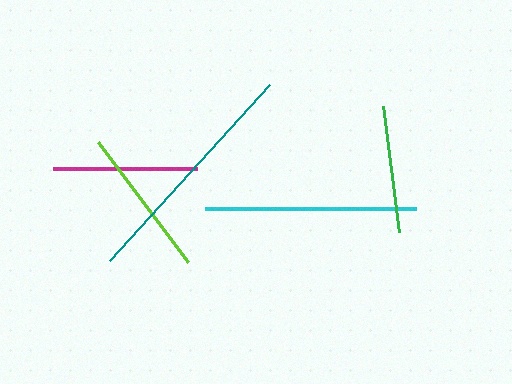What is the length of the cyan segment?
The cyan segment is approximately 211 pixels long.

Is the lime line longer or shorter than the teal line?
The teal line is longer than the lime line.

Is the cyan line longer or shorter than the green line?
The cyan line is longer than the green line.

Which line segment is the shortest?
The green line is the shortest at approximately 127 pixels.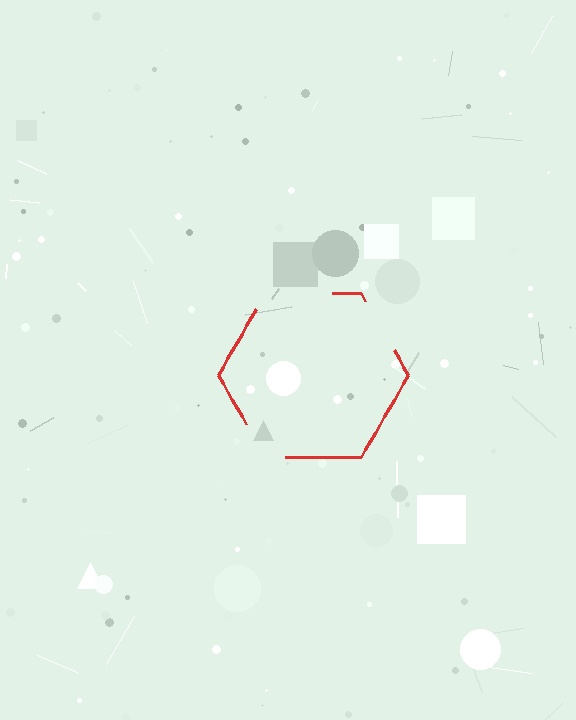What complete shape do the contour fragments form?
The contour fragments form a hexagon.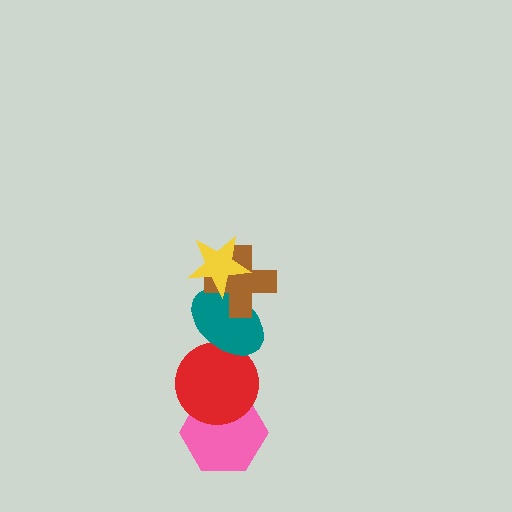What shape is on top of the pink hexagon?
The red circle is on top of the pink hexagon.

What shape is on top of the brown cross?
The yellow star is on top of the brown cross.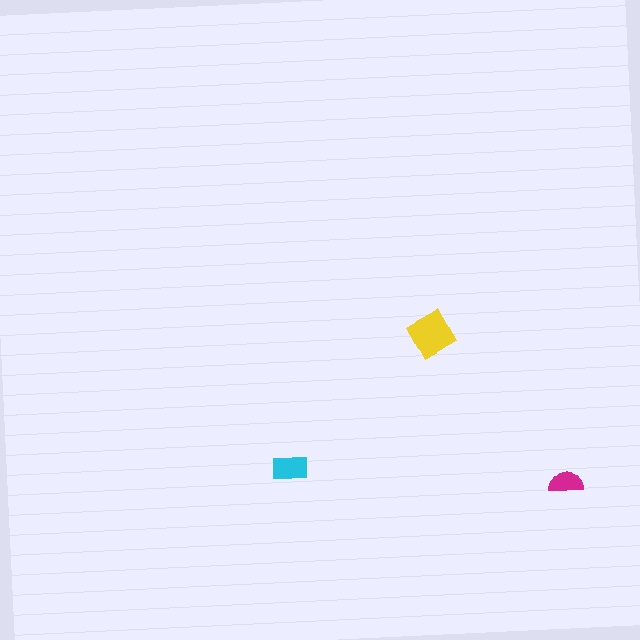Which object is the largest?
The yellow diamond.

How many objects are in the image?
There are 3 objects in the image.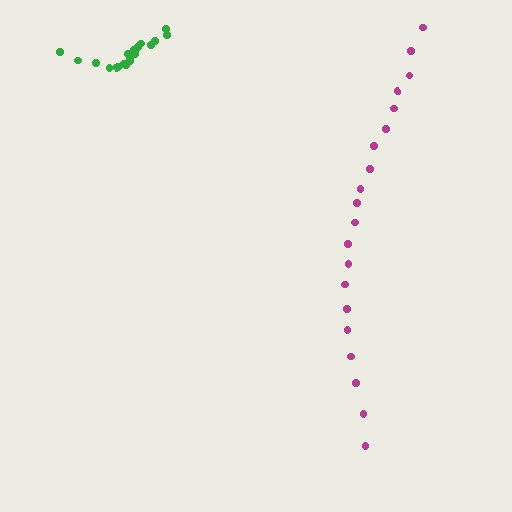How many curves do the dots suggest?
There are 2 distinct paths.